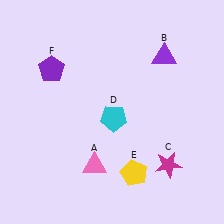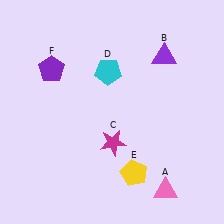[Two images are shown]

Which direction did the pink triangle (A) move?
The pink triangle (A) moved right.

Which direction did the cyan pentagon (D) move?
The cyan pentagon (D) moved up.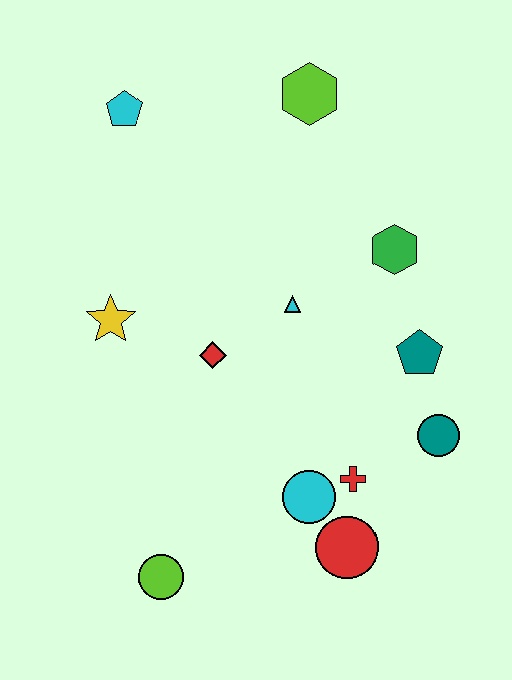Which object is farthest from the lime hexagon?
The lime circle is farthest from the lime hexagon.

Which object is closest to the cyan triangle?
The red diamond is closest to the cyan triangle.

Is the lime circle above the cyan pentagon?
No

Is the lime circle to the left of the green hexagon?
Yes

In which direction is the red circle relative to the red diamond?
The red circle is below the red diamond.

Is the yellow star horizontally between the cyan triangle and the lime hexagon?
No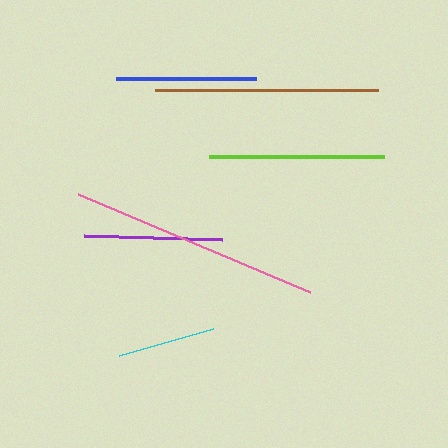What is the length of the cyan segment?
The cyan segment is approximately 98 pixels long.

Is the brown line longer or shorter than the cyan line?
The brown line is longer than the cyan line.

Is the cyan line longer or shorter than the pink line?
The pink line is longer than the cyan line.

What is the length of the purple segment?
The purple segment is approximately 138 pixels long.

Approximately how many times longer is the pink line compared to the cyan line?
The pink line is approximately 2.6 times the length of the cyan line.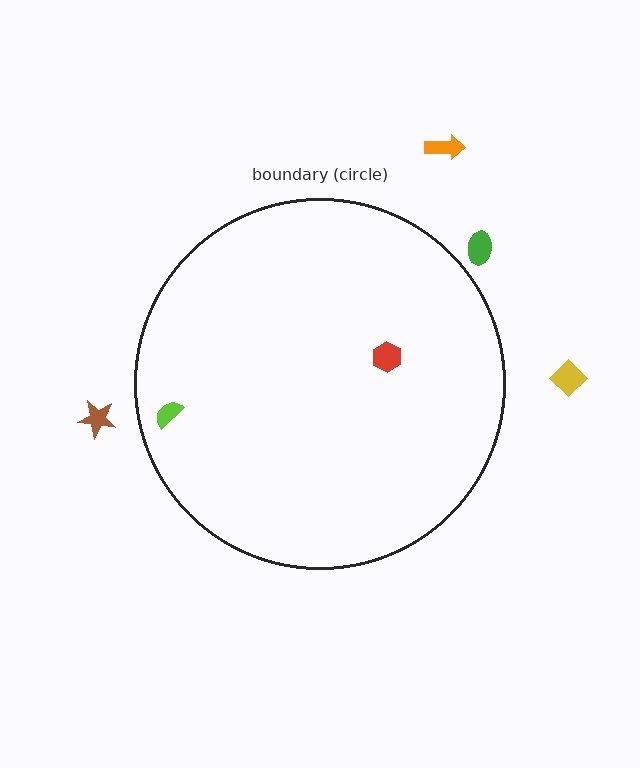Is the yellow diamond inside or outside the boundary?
Outside.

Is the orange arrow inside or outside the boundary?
Outside.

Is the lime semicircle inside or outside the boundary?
Inside.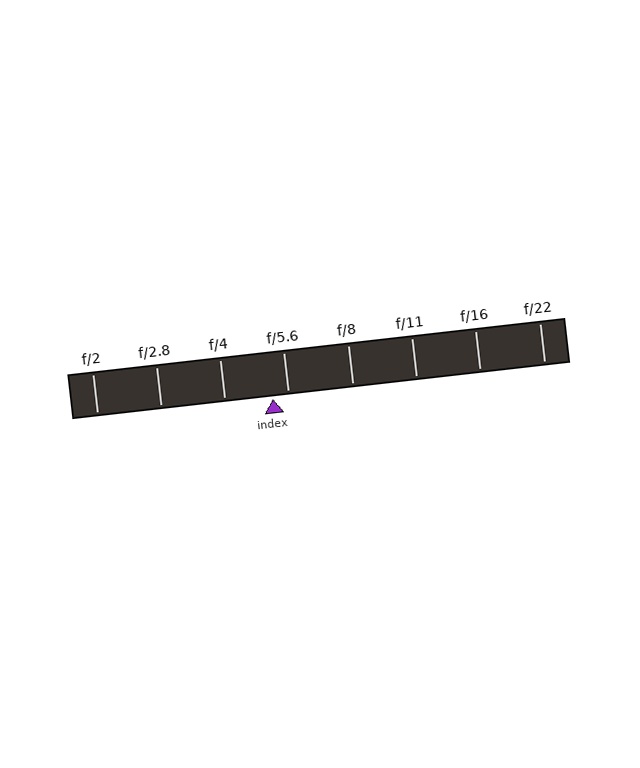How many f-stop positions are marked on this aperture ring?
There are 8 f-stop positions marked.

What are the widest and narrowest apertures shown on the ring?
The widest aperture shown is f/2 and the narrowest is f/22.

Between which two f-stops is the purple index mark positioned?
The index mark is between f/4 and f/5.6.